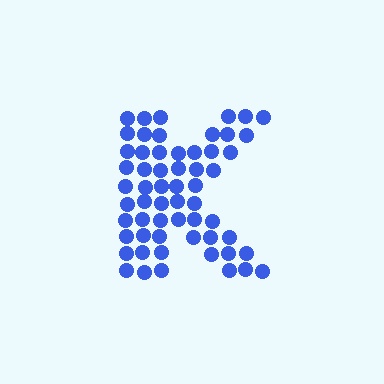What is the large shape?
The large shape is the letter K.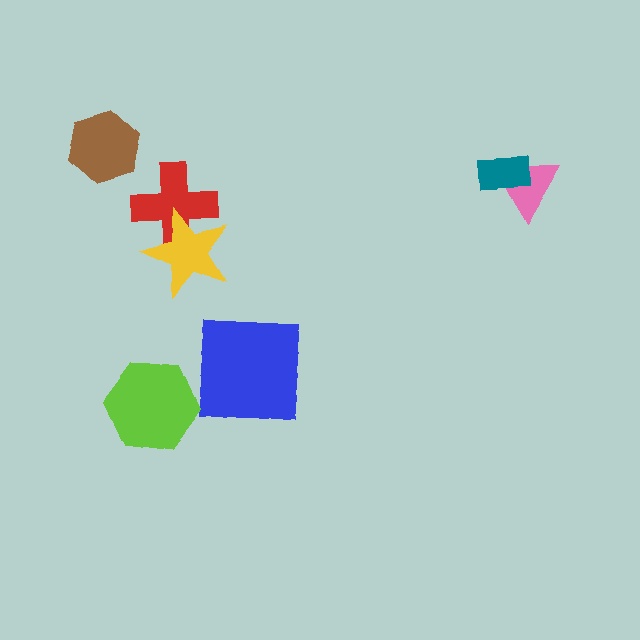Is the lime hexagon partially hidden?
No, no other shape covers it.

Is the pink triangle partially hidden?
Yes, it is partially covered by another shape.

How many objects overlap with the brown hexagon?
0 objects overlap with the brown hexagon.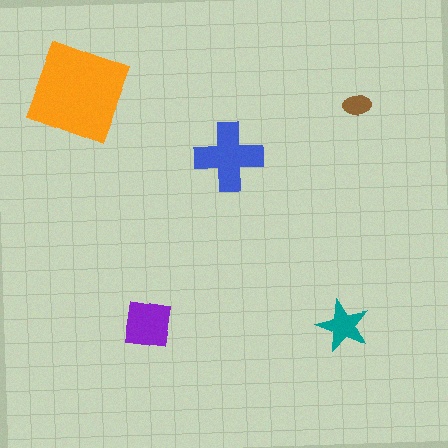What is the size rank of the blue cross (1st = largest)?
2nd.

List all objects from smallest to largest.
The brown ellipse, the teal star, the purple square, the blue cross, the orange square.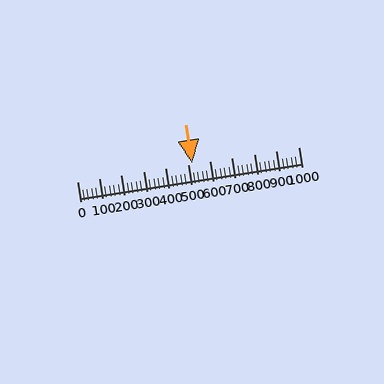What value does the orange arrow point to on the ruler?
The orange arrow points to approximately 520.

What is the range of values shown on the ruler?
The ruler shows values from 0 to 1000.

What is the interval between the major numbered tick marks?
The major tick marks are spaced 100 units apart.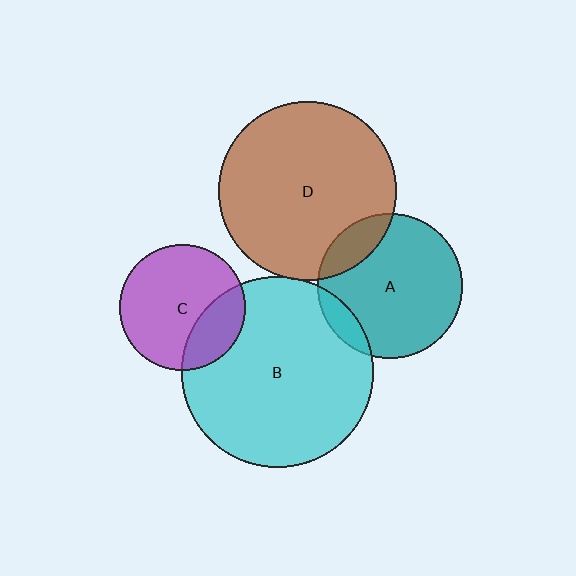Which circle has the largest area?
Circle B (cyan).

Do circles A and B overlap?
Yes.